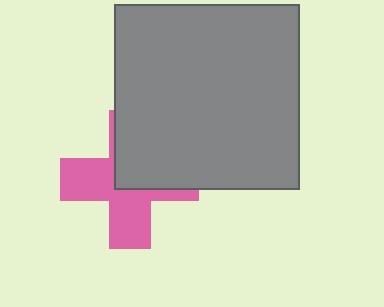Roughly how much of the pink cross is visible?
About half of it is visible (roughly 55%).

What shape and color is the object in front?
The object in front is a gray square.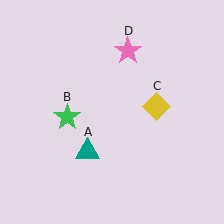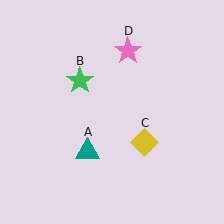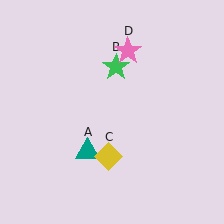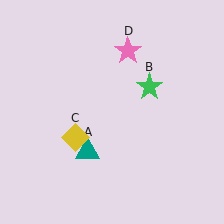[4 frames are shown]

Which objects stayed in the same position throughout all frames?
Teal triangle (object A) and pink star (object D) remained stationary.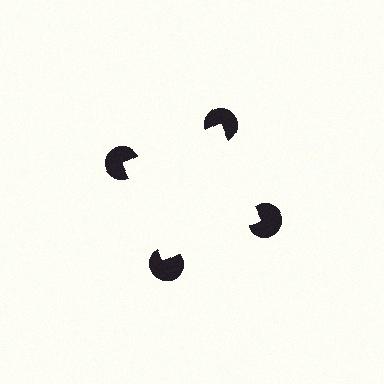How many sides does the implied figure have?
4 sides.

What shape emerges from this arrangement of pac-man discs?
An illusory square — its edges are inferred from the aligned wedge cuts in the pac-man discs, not physically drawn.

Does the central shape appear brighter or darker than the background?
It typically appears slightly brighter than the background, even though no actual brightness change is drawn.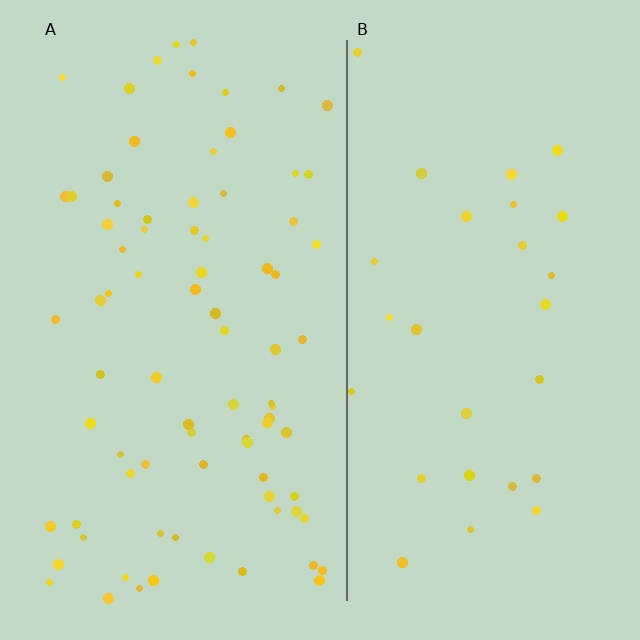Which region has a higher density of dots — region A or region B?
A (the left).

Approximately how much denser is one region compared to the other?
Approximately 2.8× — region A over region B.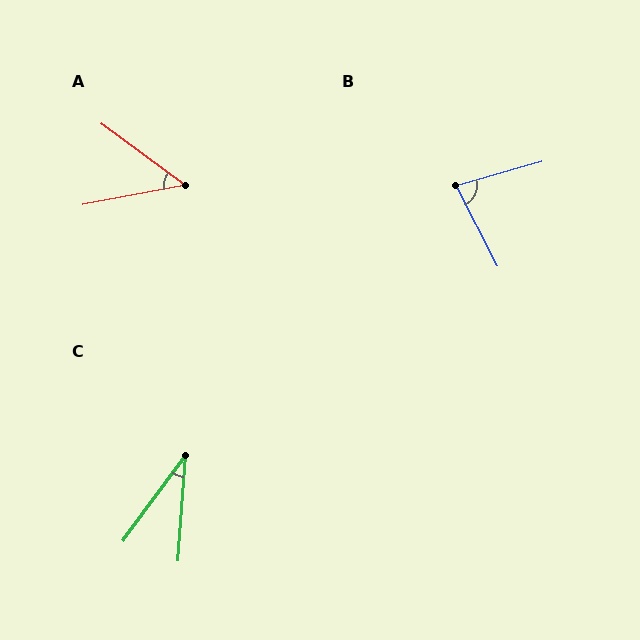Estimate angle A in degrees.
Approximately 47 degrees.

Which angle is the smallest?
C, at approximately 32 degrees.